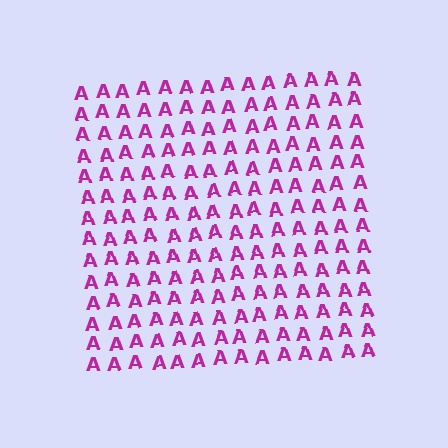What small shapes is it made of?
It is made of small letter A's.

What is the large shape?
The large shape is a square.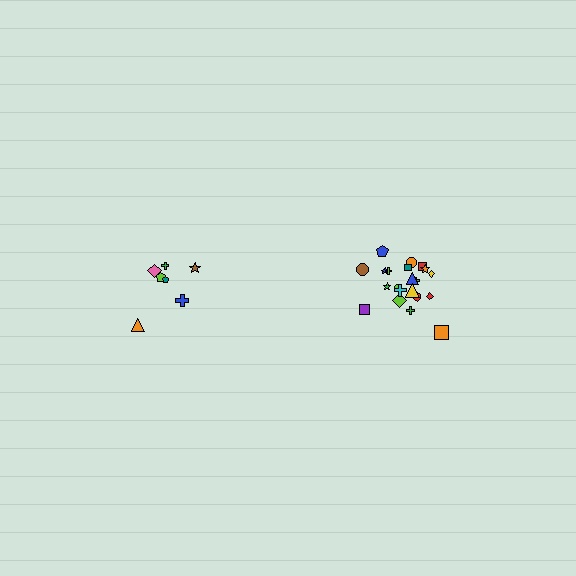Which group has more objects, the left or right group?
The right group.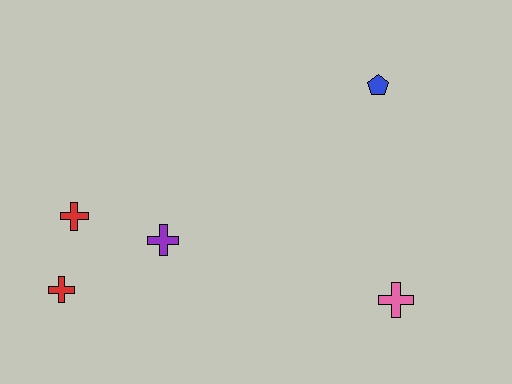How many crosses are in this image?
There are 4 crosses.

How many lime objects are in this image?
There are no lime objects.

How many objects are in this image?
There are 5 objects.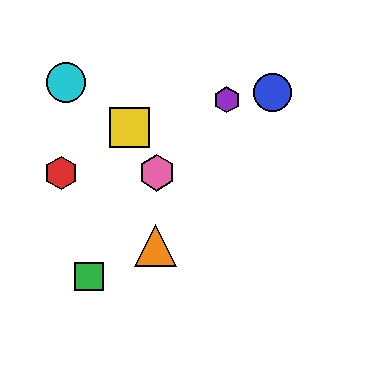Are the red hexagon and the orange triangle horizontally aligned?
No, the red hexagon is at y≈173 and the orange triangle is at y≈246.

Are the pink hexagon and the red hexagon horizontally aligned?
Yes, both are at y≈173.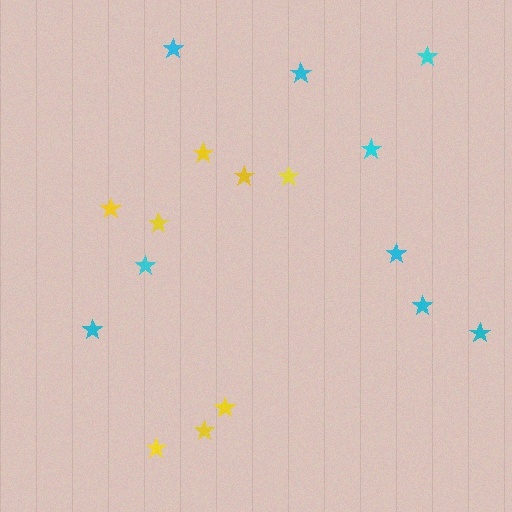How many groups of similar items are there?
There are 2 groups: one group of yellow stars (8) and one group of cyan stars (9).